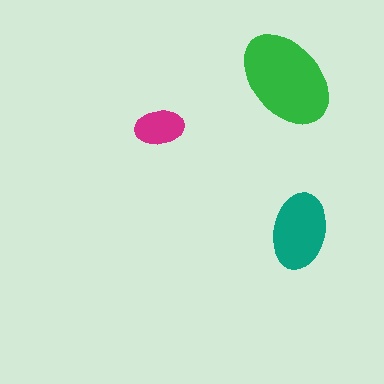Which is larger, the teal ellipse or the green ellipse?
The green one.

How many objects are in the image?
There are 3 objects in the image.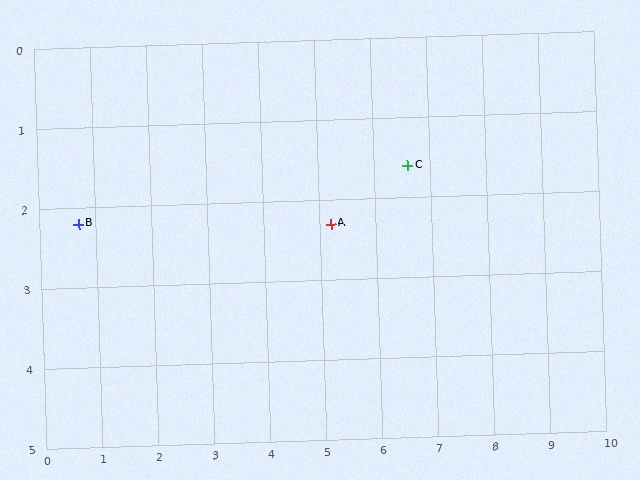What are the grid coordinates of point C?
Point C is at approximately (6.6, 1.6).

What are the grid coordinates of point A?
Point A is at approximately (5.2, 2.3).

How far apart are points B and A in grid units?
Points B and A are about 4.5 grid units apart.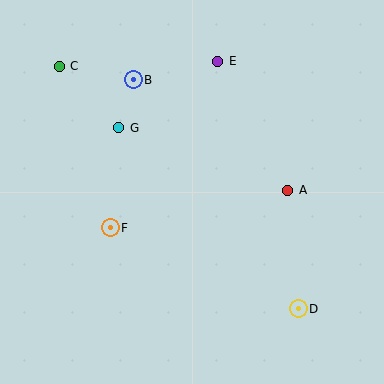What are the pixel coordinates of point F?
Point F is at (110, 228).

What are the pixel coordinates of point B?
Point B is at (133, 80).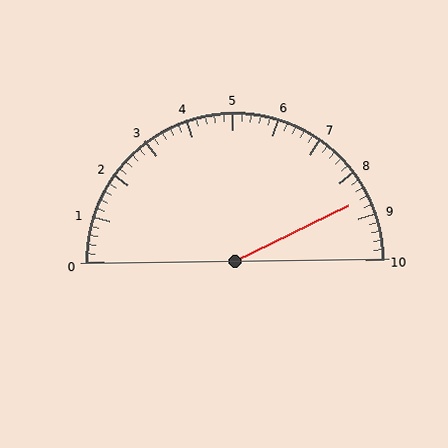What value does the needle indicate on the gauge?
The needle indicates approximately 8.6.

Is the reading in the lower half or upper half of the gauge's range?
The reading is in the upper half of the range (0 to 10).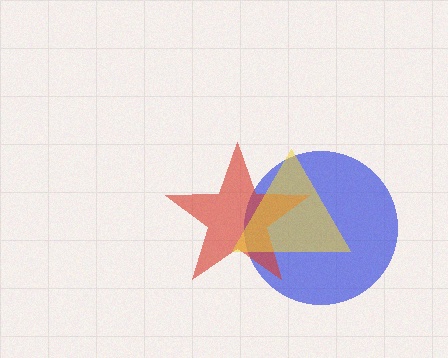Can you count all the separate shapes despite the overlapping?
Yes, there are 3 separate shapes.